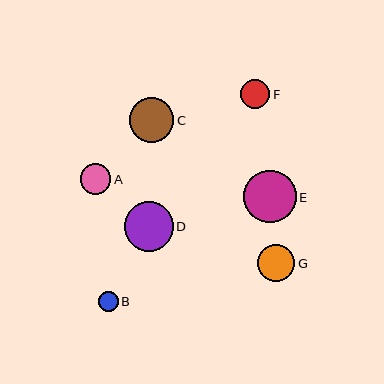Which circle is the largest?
Circle E is the largest with a size of approximately 52 pixels.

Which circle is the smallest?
Circle B is the smallest with a size of approximately 20 pixels.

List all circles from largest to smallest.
From largest to smallest: E, D, C, G, A, F, B.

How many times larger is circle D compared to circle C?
Circle D is approximately 1.1 times the size of circle C.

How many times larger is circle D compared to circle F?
Circle D is approximately 1.7 times the size of circle F.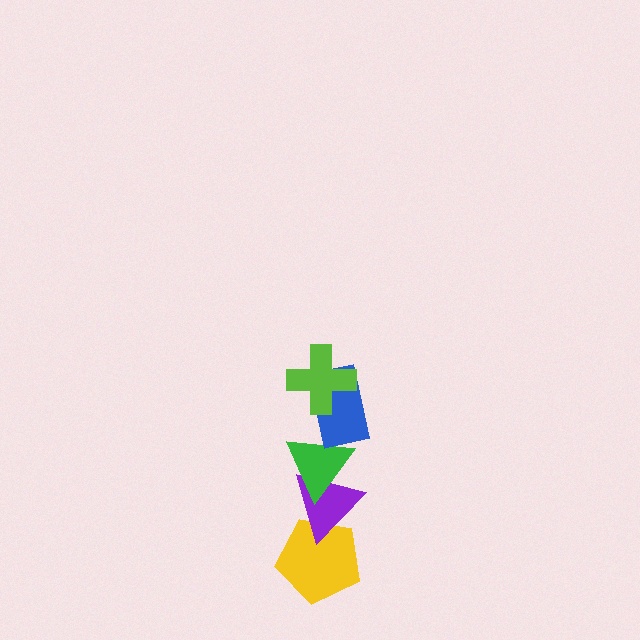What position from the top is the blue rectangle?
The blue rectangle is 2nd from the top.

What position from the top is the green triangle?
The green triangle is 3rd from the top.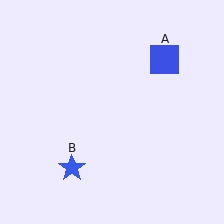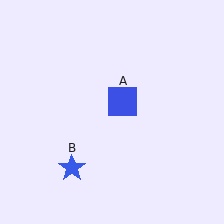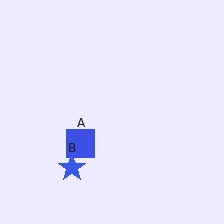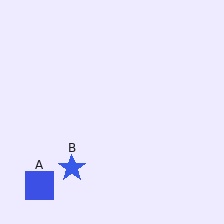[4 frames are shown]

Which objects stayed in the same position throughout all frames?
Blue star (object B) remained stationary.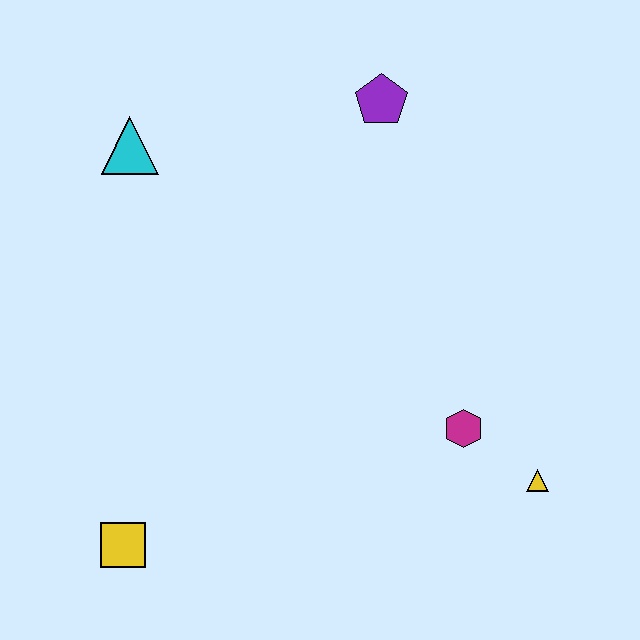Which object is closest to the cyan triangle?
The purple pentagon is closest to the cyan triangle.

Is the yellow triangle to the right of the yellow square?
Yes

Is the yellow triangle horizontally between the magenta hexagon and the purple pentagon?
No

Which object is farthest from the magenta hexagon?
The cyan triangle is farthest from the magenta hexagon.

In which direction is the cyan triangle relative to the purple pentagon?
The cyan triangle is to the left of the purple pentagon.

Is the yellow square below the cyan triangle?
Yes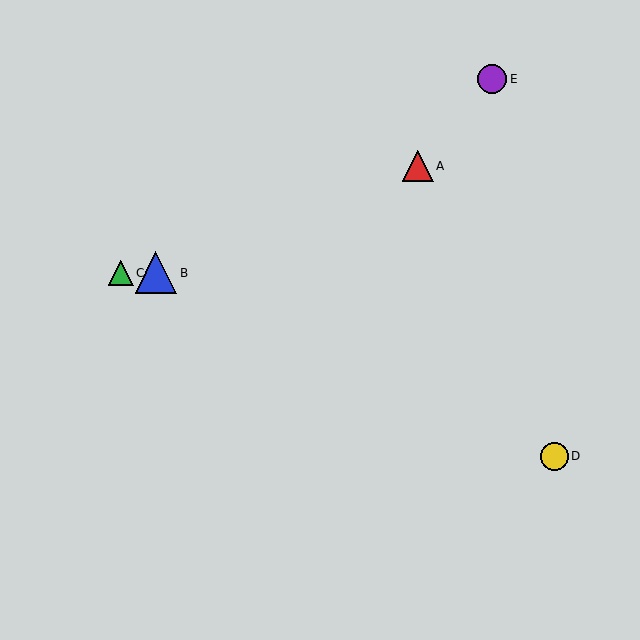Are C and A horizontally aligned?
No, C is at y≈273 and A is at y≈166.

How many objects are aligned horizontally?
2 objects (B, C) are aligned horizontally.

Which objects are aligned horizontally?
Objects B, C are aligned horizontally.